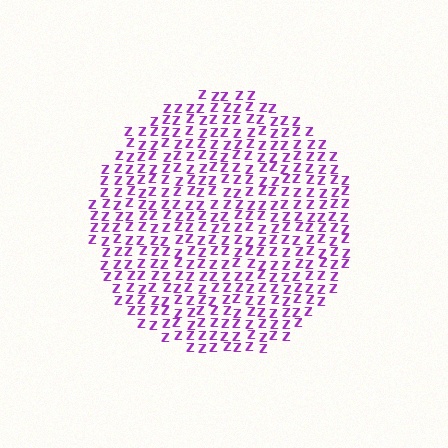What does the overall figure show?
The overall figure shows a circle.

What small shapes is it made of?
It is made of small letter Z's.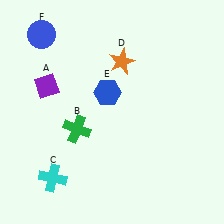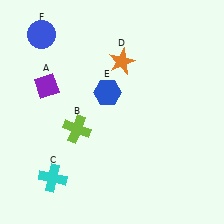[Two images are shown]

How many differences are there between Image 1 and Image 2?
There is 1 difference between the two images.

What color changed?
The cross (B) changed from green in Image 1 to lime in Image 2.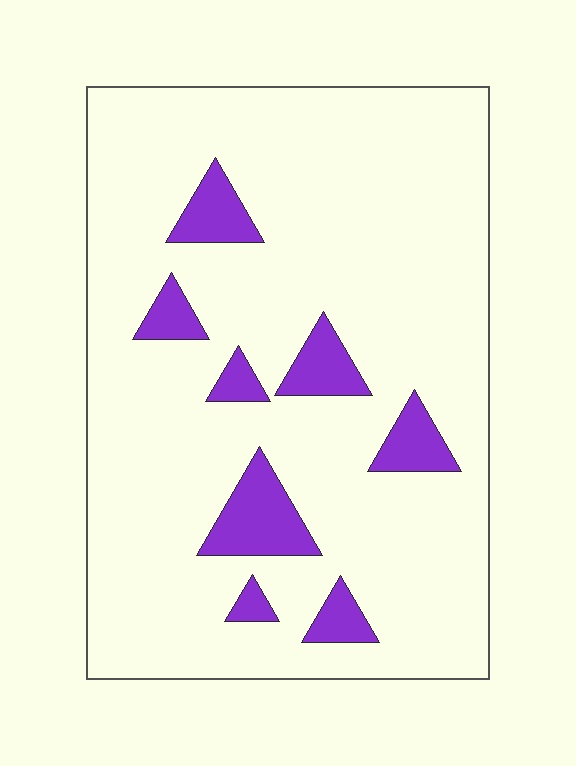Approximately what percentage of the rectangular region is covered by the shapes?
Approximately 10%.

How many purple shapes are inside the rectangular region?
8.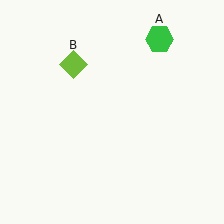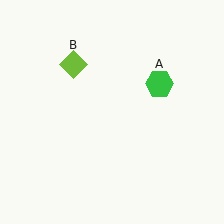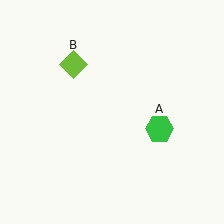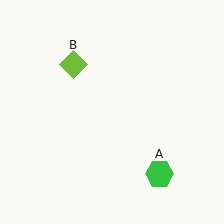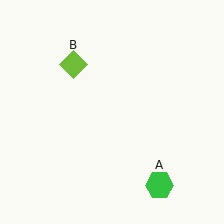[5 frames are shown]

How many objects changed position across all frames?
1 object changed position: green hexagon (object A).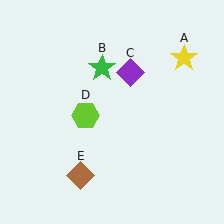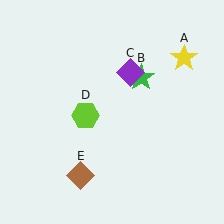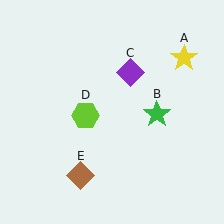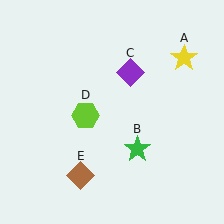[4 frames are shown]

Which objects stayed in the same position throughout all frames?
Yellow star (object A) and purple diamond (object C) and lime hexagon (object D) and brown diamond (object E) remained stationary.